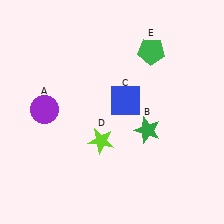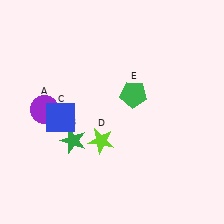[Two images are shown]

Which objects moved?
The objects that moved are: the green star (B), the blue square (C), the green pentagon (E).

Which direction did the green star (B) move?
The green star (B) moved left.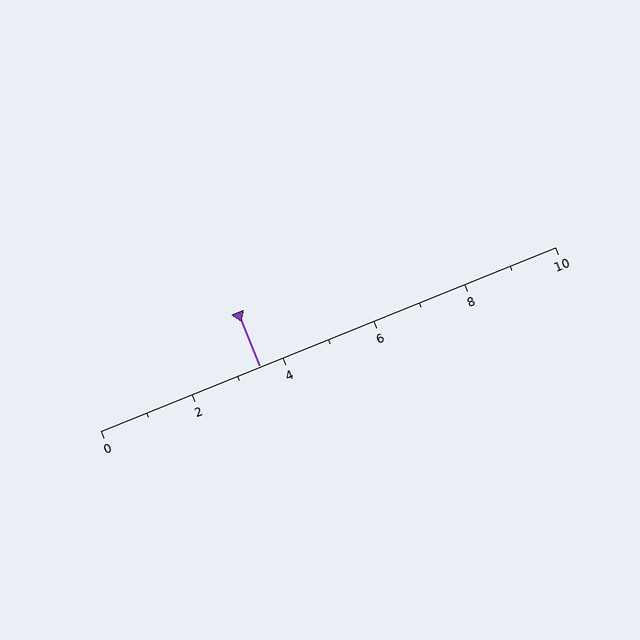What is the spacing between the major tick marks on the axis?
The major ticks are spaced 2 apart.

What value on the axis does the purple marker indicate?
The marker indicates approximately 3.5.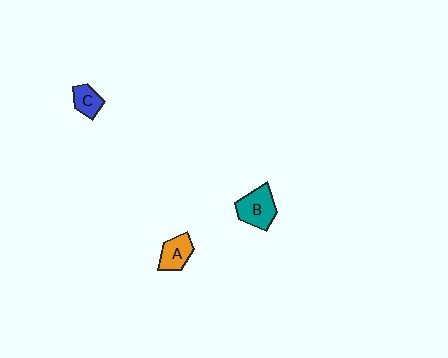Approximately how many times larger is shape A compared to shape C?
Approximately 1.3 times.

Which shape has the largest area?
Shape B (teal).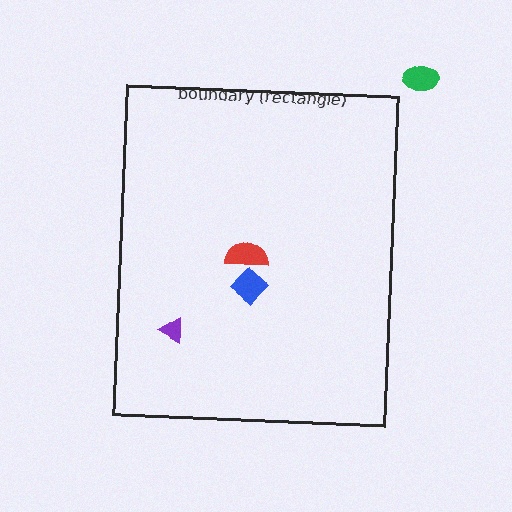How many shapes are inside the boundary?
3 inside, 1 outside.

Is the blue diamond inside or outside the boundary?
Inside.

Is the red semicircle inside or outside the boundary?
Inside.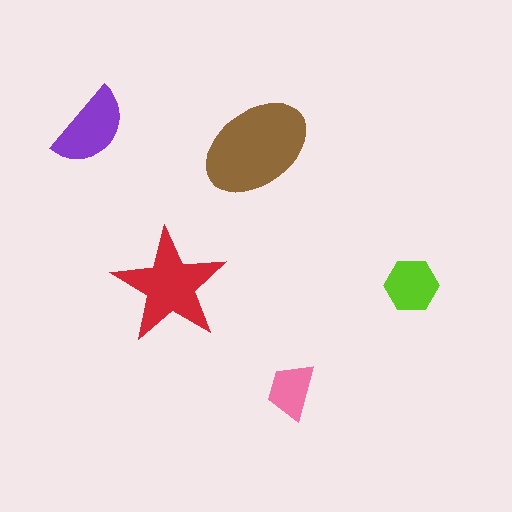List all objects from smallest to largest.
The pink trapezoid, the lime hexagon, the purple semicircle, the red star, the brown ellipse.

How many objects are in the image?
There are 5 objects in the image.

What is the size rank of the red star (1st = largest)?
2nd.